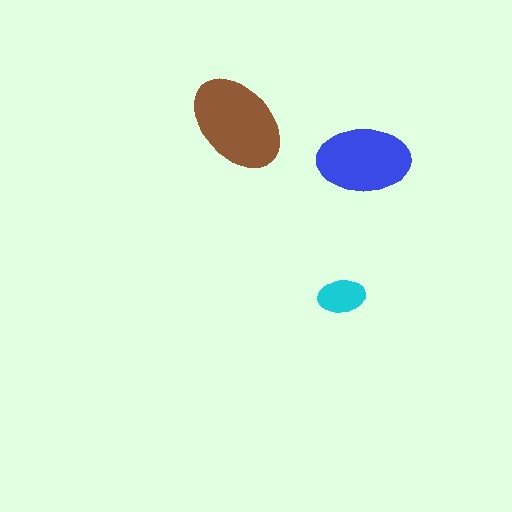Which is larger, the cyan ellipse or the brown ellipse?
The brown one.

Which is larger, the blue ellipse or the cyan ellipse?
The blue one.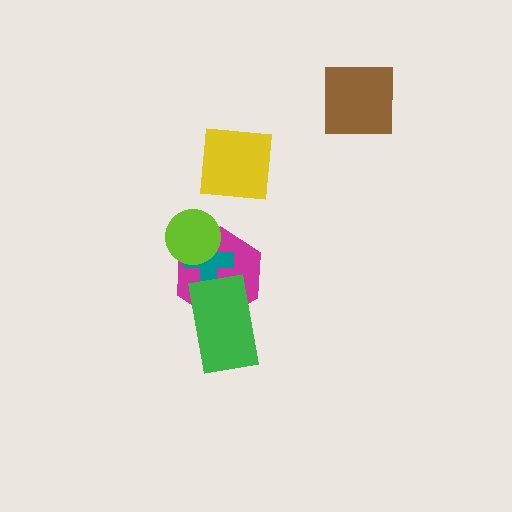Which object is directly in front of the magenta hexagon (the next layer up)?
The teal cross is directly in front of the magenta hexagon.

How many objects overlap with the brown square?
0 objects overlap with the brown square.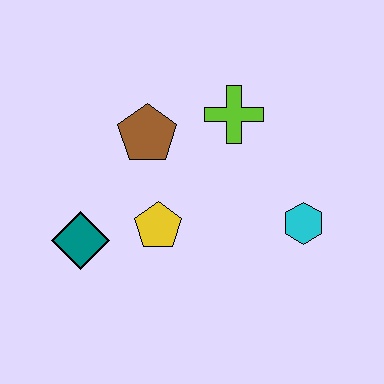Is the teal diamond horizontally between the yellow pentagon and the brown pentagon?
No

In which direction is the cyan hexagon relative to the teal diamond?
The cyan hexagon is to the right of the teal diamond.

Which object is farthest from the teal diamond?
The cyan hexagon is farthest from the teal diamond.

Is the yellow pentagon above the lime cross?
No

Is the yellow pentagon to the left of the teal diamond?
No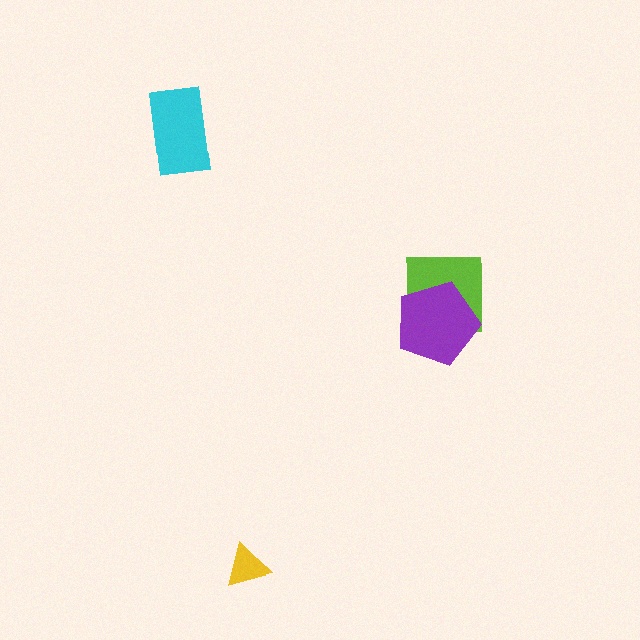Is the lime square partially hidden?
Yes, it is partially covered by another shape.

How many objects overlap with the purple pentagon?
1 object overlaps with the purple pentagon.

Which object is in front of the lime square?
The purple pentagon is in front of the lime square.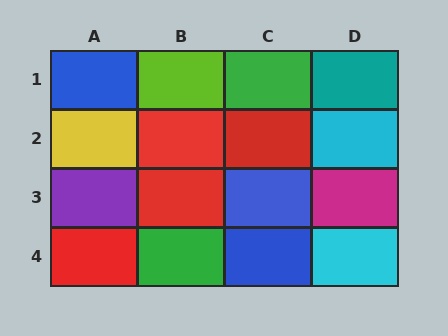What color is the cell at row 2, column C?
Red.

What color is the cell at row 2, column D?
Cyan.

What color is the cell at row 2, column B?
Red.